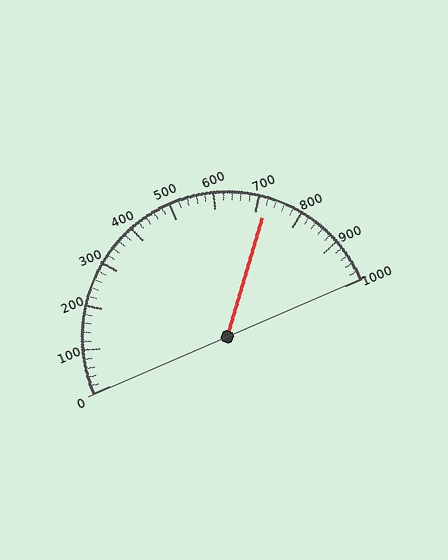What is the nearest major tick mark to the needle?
The nearest major tick mark is 700.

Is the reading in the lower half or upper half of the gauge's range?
The reading is in the upper half of the range (0 to 1000).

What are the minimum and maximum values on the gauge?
The gauge ranges from 0 to 1000.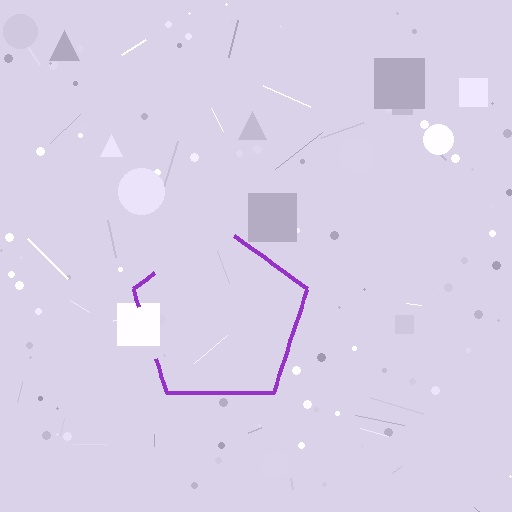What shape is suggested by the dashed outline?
The dashed outline suggests a pentagon.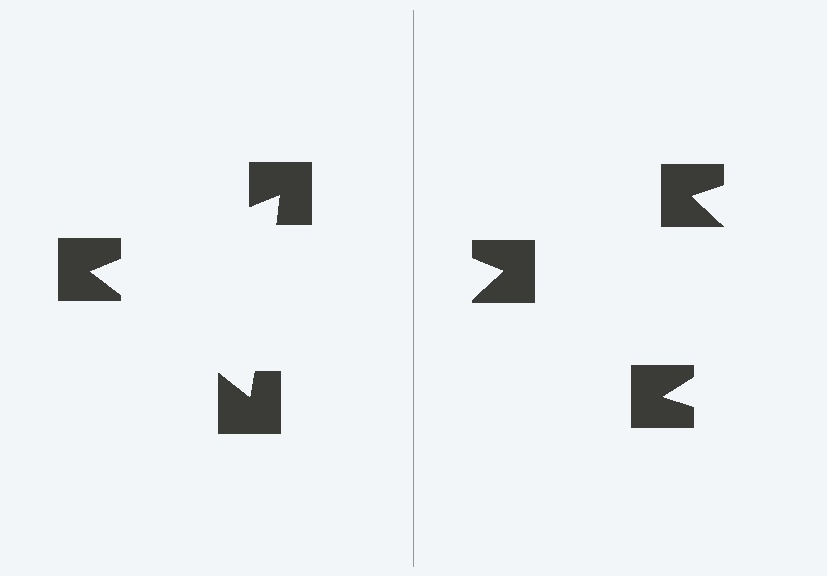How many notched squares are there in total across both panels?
6 — 3 on each side.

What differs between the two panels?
The notched squares are positioned identically on both sides; only the wedge orientations differ. On the left they align to a triangle; on the right they are misaligned.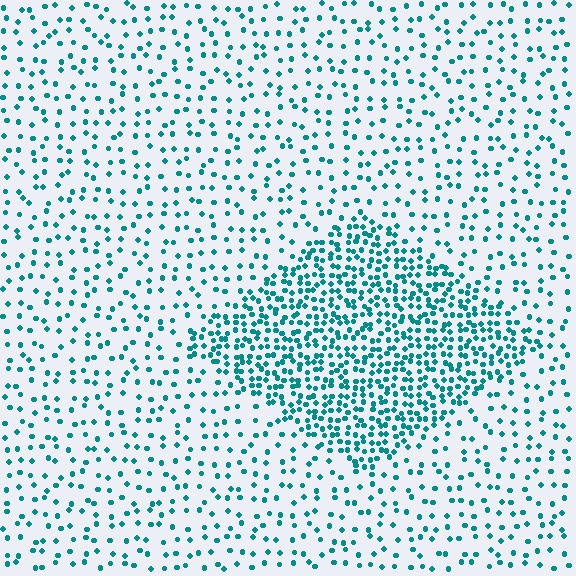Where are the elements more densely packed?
The elements are more densely packed inside the diamond boundary.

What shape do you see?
I see a diamond.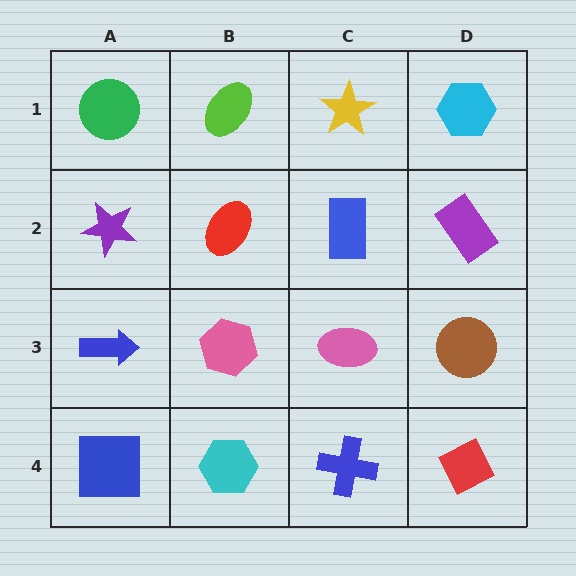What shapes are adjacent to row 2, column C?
A yellow star (row 1, column C), a pink ellipse (row 3, column C), a red ellipse (row 2, column B), a purple rectangle (row 2, column D).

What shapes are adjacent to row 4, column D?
A brown circle (row 3, column D), a blue cross (row 4, column C).